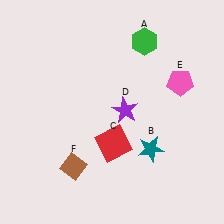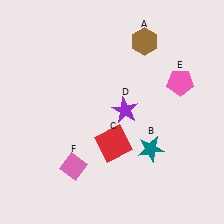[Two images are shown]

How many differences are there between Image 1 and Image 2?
There are 2 differences between the two images.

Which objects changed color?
A changed from green to brown. F changed from brown to pink.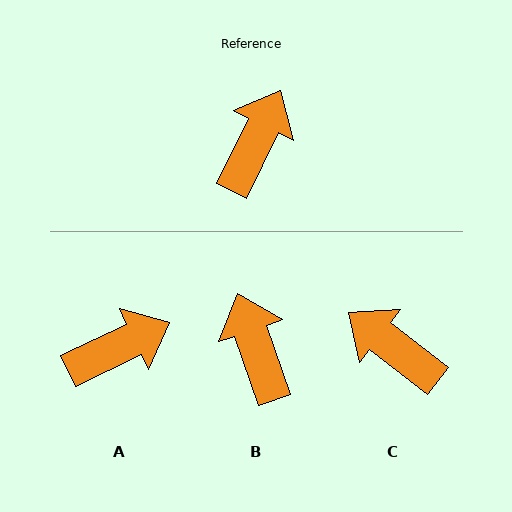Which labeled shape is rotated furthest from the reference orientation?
C, about 78 degrees away.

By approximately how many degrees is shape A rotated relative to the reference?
Approximately 38 degrees clockwise.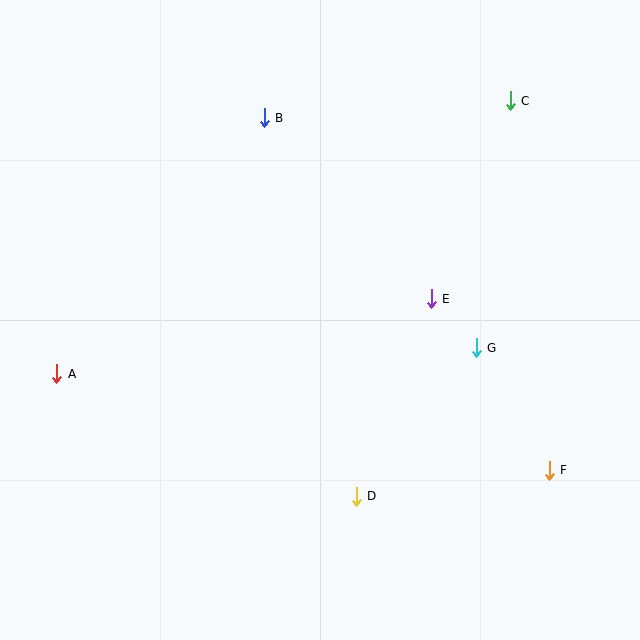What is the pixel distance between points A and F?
The distance between A and F is 502 pixels.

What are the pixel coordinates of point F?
Point F is at (549, 470).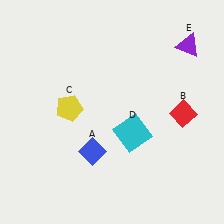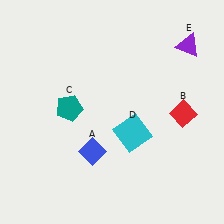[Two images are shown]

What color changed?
The pentagon (C) changed from yellow in Image 1 to teal in Image 2.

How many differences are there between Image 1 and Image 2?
There is 1 difference between the two images.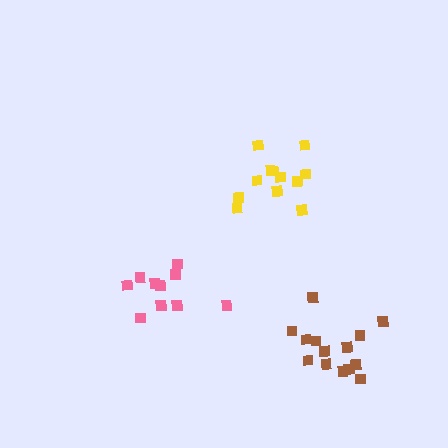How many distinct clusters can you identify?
There are 3 distinct clusters.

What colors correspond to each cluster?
The clusters are colored: yellow, pink, brown.